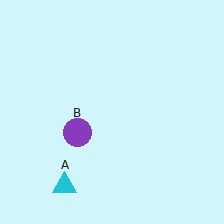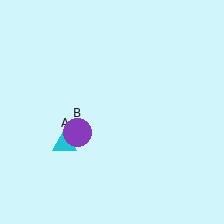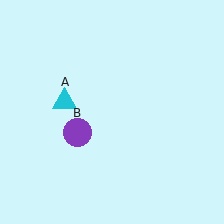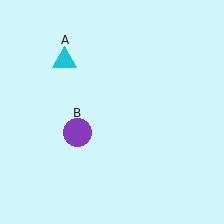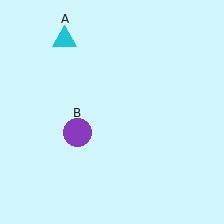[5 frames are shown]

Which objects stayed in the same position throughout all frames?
Purple circle (object B) remained stationary.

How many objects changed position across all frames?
1 object changed position: cyan triangle (object A).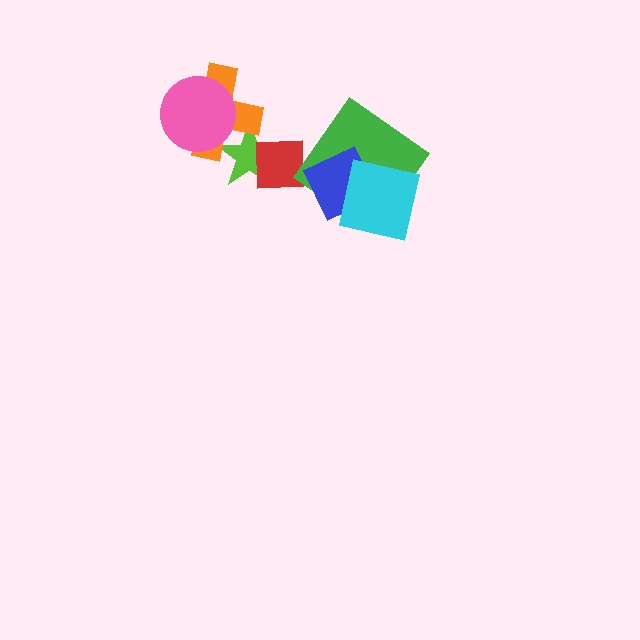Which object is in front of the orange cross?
The pink circle is in front of the orange cross.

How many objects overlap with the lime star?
2 objects overlap with the lime star.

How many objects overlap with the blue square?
2 objects overlap with the blue square.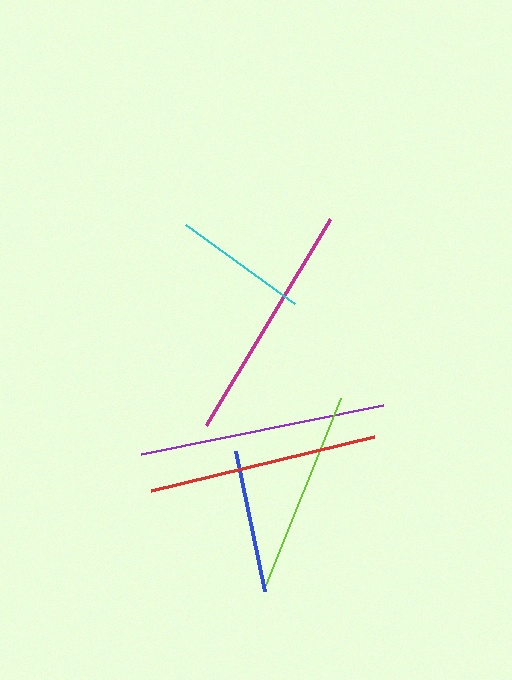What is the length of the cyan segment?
The cyan segment is approximately 135 pixels long.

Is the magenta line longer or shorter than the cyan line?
The magenta line is longer than the cyan line.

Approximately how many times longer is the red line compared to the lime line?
The red line is approximately 1.1 times the length of the lime line.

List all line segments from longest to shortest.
From longest to shortest: purple, magenta, red, lime, blue, cyan.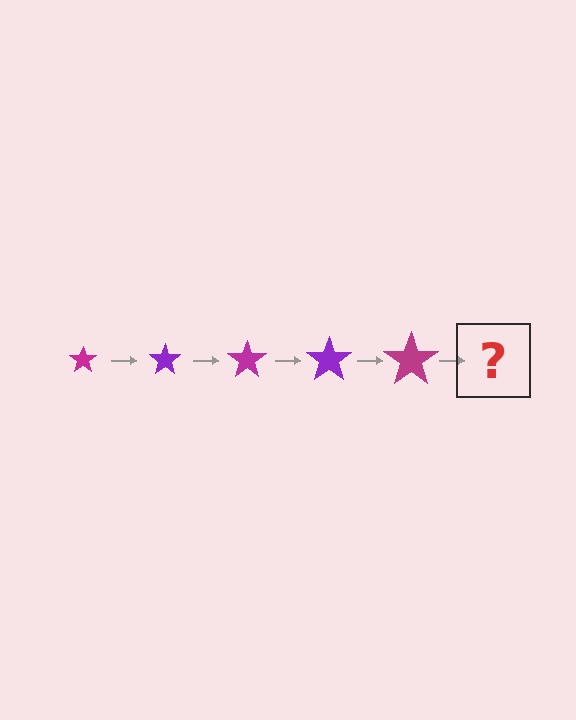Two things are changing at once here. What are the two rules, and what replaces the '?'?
The two rules are that the star grows larger each step and the color cycles through magenta and purple. The '?' should be a purple star, larger than the previous one.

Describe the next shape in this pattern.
It should be a purple star, larger than the previous one.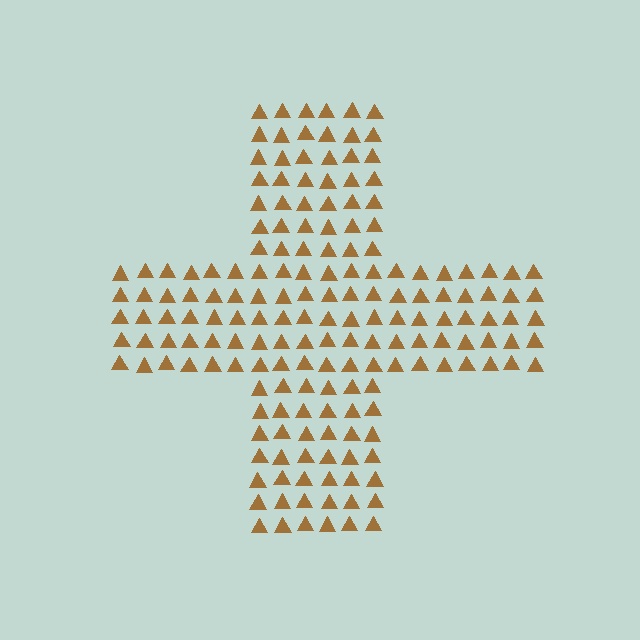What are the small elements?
The small elements are triangles.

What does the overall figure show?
The overall figure shows a cross.